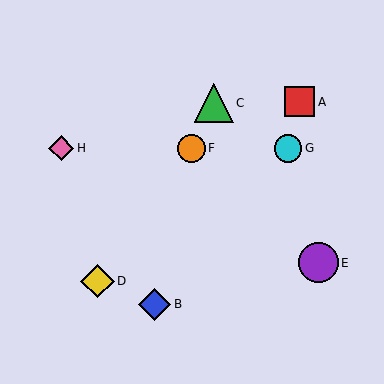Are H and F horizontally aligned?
Yes, both are at y≈148.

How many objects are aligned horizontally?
3 objects (F, G, H) are aligned horizontally.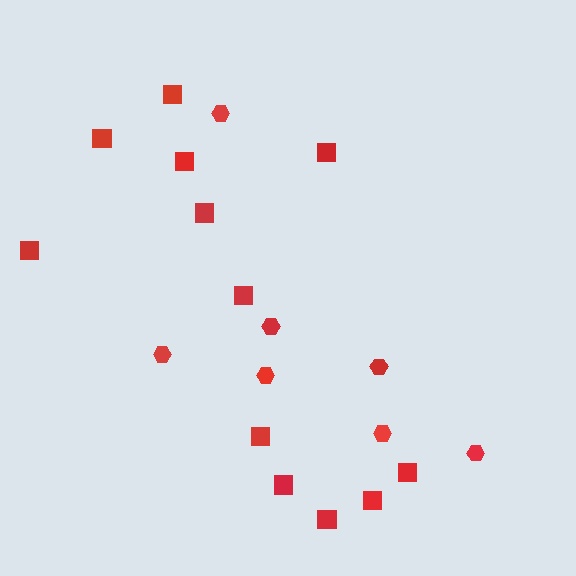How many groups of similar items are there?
There are 2 groups: one group of squares (12) and one group of hexagons (7).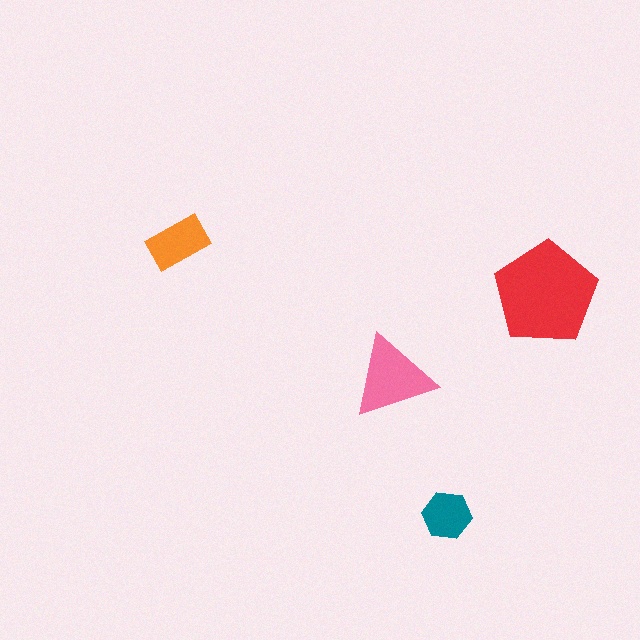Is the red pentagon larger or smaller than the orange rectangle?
Larger.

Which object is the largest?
The red pentagon.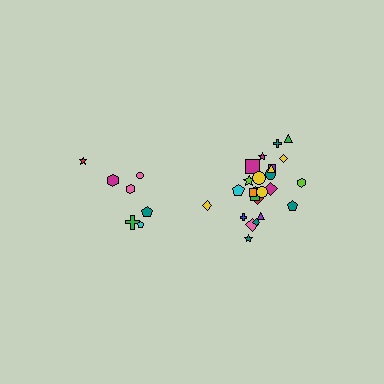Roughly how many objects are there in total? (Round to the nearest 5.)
Roughly 30 objects in total.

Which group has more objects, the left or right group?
The right group.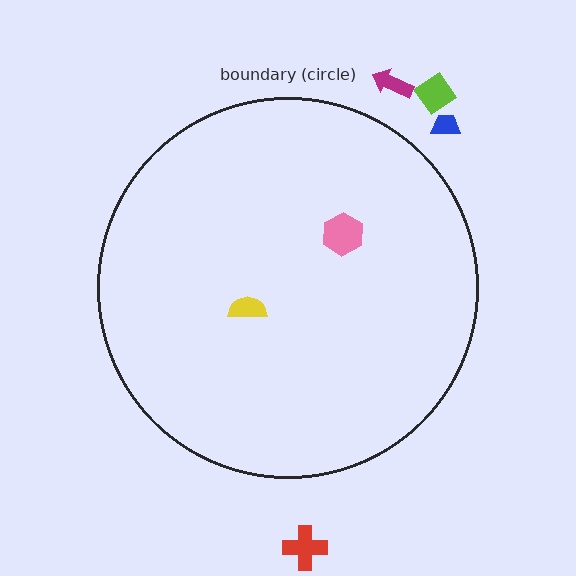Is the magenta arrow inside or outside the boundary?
Outside.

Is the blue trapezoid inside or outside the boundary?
Outside.